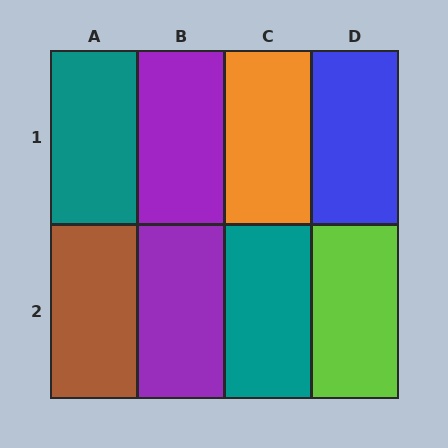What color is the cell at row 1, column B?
Purple.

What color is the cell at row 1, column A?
Teal.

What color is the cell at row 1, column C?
Orange.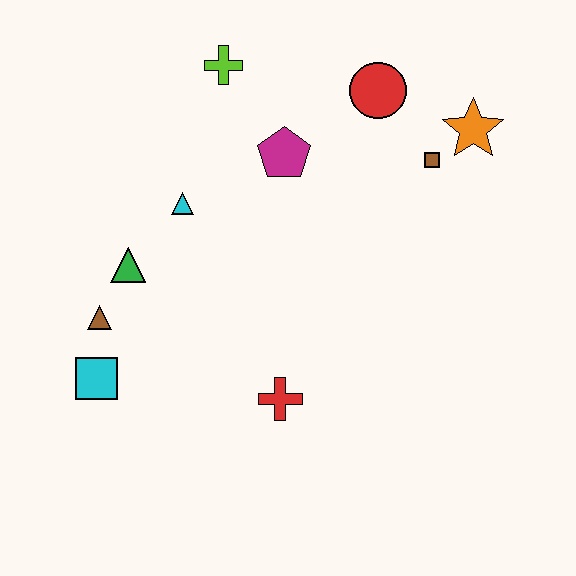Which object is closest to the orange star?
The brown square is closest to the orange star.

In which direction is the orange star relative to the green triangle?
The orange star is to the right of the green triangle.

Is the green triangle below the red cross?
No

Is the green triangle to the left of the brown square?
Yes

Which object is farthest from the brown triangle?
The orange star is farthest from the brown triangle.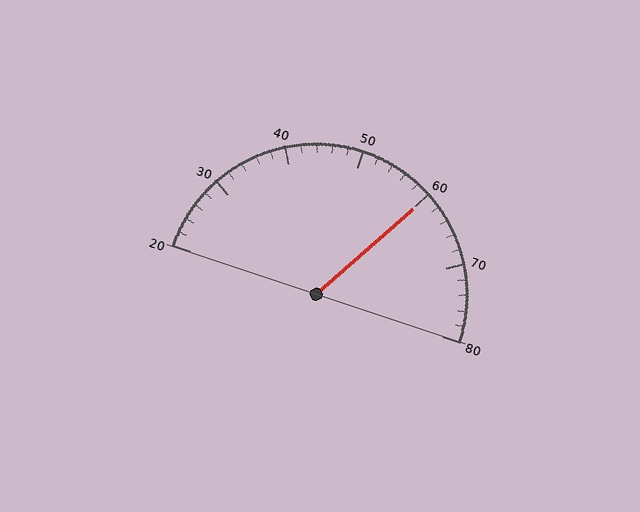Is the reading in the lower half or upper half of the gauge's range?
The reading is in the upper half of the range (20 to 80).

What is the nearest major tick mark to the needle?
The nearest major tick mark is 60.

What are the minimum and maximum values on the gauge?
The gauge ranges from 20 to 80.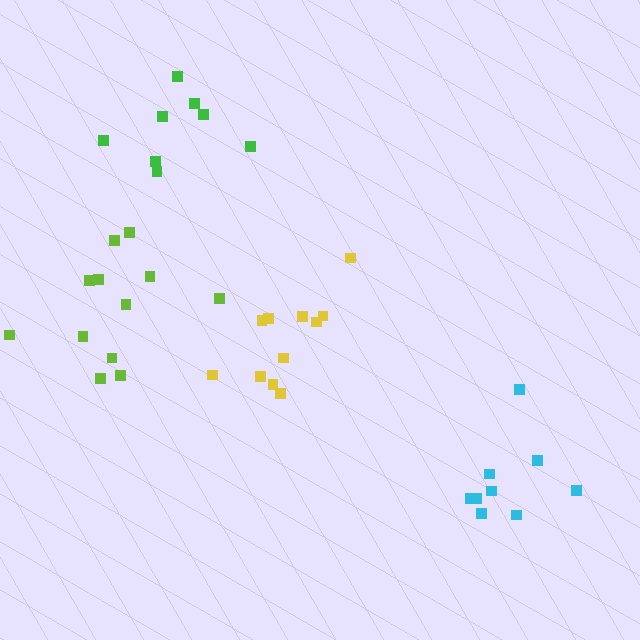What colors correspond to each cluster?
The clusters are colored: yellow, cyan, lime, green.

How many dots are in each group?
Group 1: 11 dots, Group 2: 9 dots, Group 3: 12 dots, Group 4: 8 dots (40 total).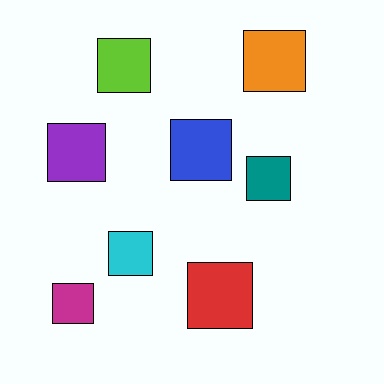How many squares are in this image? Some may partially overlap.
There are 8 squares.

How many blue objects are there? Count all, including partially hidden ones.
There is 1 blue object.